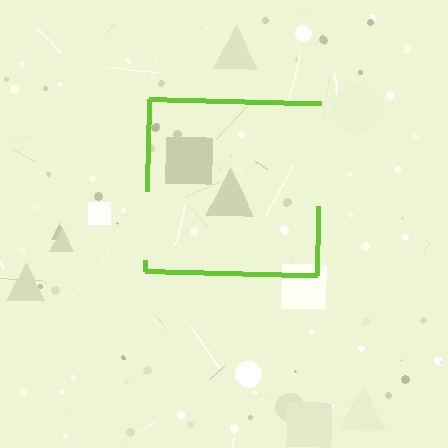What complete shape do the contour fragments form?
The contour fragments form a square.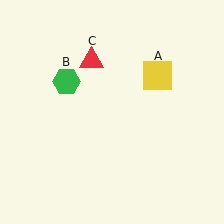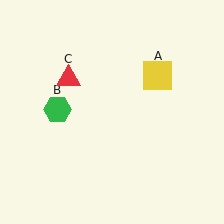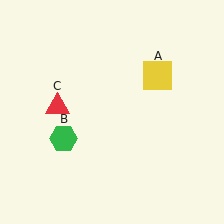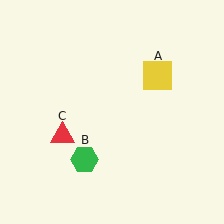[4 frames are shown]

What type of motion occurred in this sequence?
The green hexagon (object B), red triangle (object C) rotated counterclockwise around the center of the scene.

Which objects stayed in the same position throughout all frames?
Yellow square (object A) remained stationary.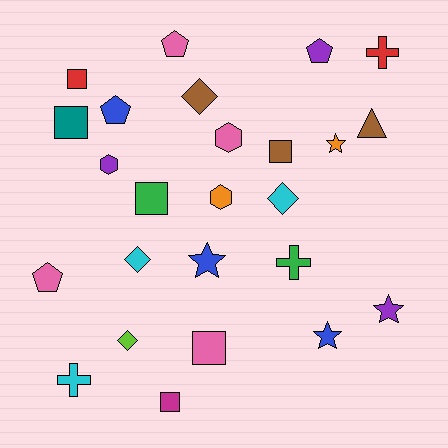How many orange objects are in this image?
There are 2 orange objects.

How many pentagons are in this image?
There are 4 pentagons.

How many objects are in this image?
There are 25 objects.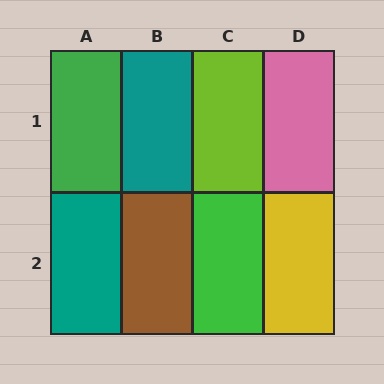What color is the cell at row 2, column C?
Green.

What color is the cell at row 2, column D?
Yellow.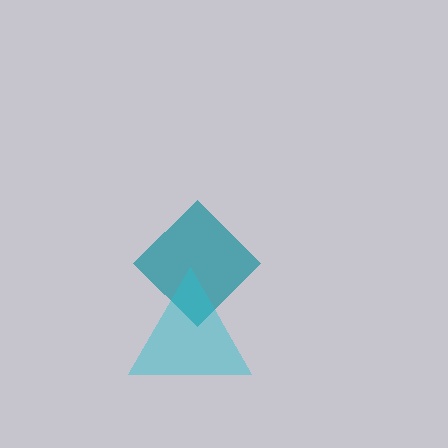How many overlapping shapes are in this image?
There are 2 overlapping shapes in the image.